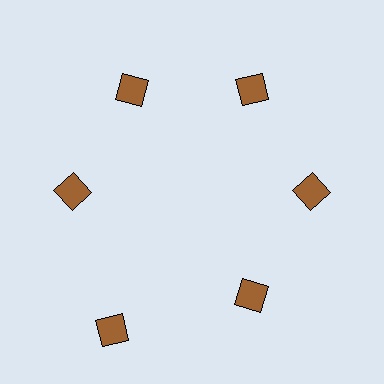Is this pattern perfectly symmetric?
No. The 6 brown diamonds are arranged in a ring, but one element near the 7 o'clock position is pushed outward from the center, breaking the 6-fold rotational symmetry.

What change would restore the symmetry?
The symmetry would be restored by moving it inward, back onto the ring so that all 6 diamonds sit at equal angles and equal distance from the center.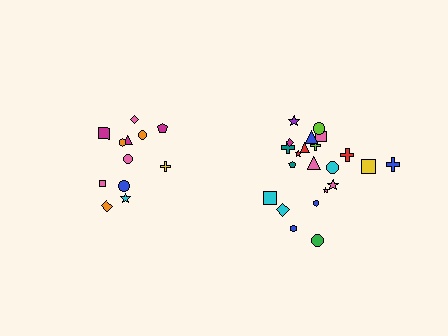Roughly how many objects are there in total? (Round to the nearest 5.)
Roughly 35 objects in total.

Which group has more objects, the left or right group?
The right group.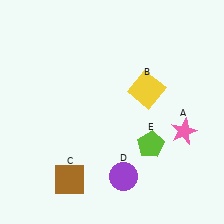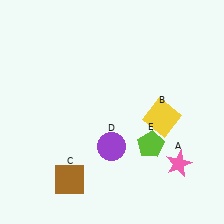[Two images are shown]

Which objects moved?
The objects that moved are: the pink star (A), the yellow square (B), the purple circle (D).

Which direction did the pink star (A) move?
The pink star (A) moved down.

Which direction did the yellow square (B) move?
The yellow square (B) moved down.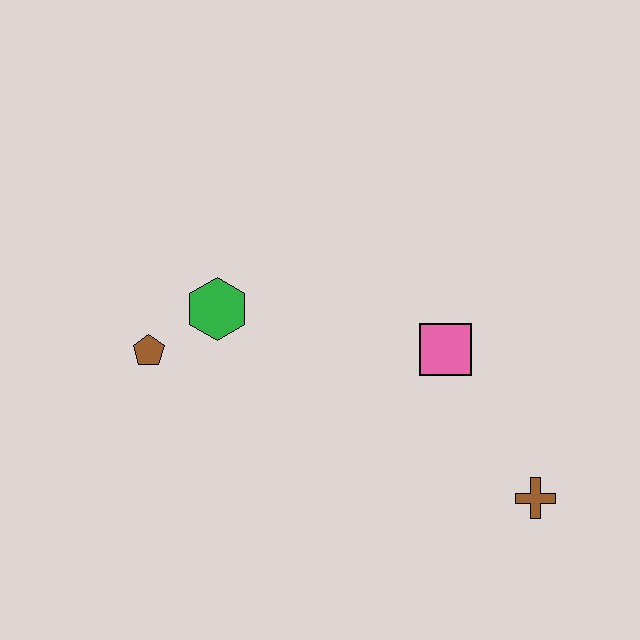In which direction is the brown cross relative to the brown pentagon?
The brown cross is to the right of the brown pentagon.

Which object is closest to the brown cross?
The pink square is closest to the brown cross.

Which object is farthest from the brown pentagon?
The brown cross is farthest from the brown pentagon.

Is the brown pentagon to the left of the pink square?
Yes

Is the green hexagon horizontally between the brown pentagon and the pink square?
Yes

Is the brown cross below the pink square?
Yes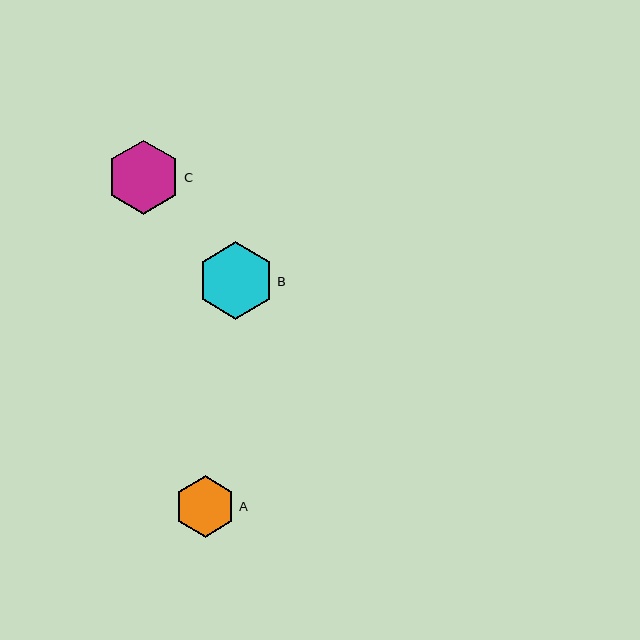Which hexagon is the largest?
Hexagon B is the largest with a size of approximately 78 pixels.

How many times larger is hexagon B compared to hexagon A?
Hexagon B is approximately 1.3 times the size of hexagon A.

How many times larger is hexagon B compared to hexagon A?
Hexagon B is approximately 1.3 times the size of hexagon A.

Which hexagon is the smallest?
Hexagon A is the smallest with a size of approximately 61 pixels.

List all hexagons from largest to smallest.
From largest to smallest: B, C, A.